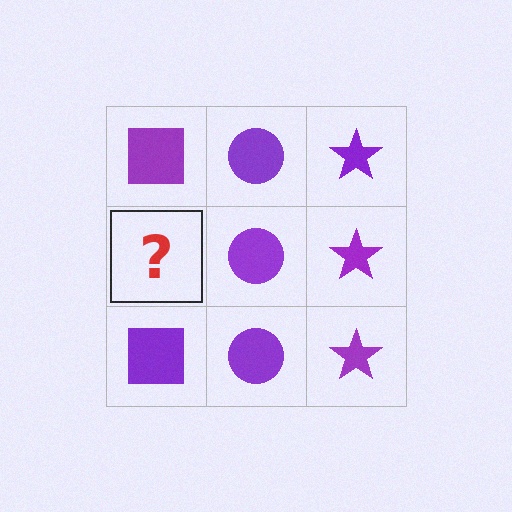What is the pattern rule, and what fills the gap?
The rule is that each column has a consistent shape. The gap should be filled with a purple square.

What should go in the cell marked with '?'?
The missing cell should contain a purple square.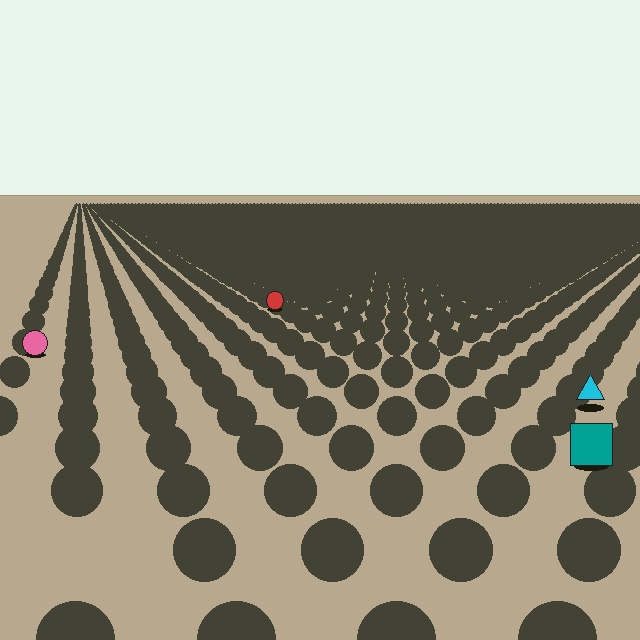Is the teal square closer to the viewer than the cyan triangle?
Yes. The teal square is closer — you can tell from the texture gradient: the ground texture is coarser near it.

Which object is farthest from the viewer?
The red circle is farthest from the viewer. It appears smaller and the ground texture around it is denser.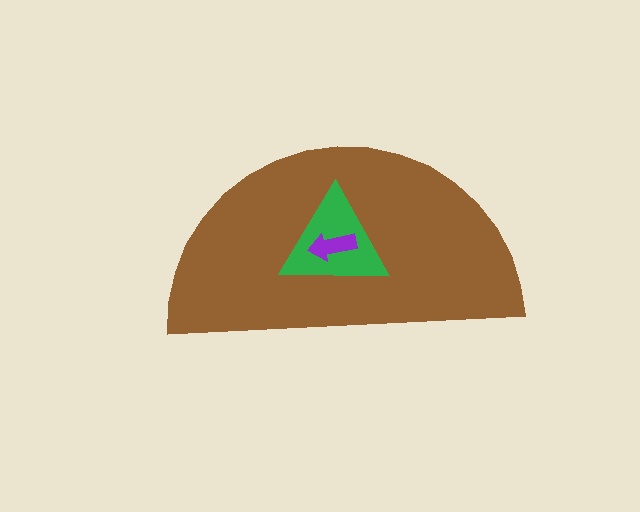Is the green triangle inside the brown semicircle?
Yes.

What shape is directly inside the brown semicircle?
The green triangle.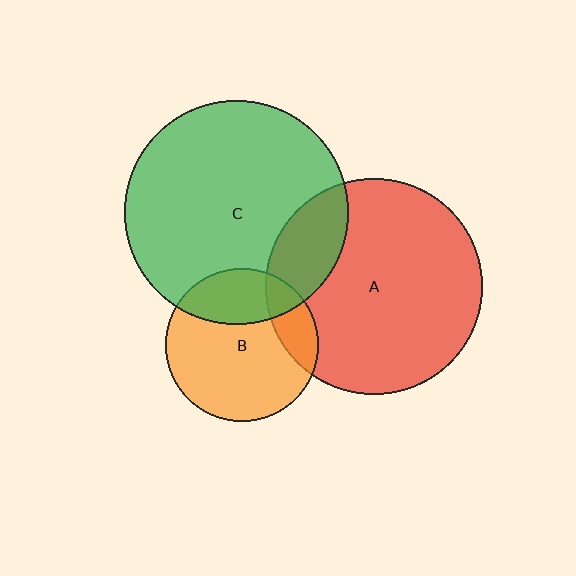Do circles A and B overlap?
Yes.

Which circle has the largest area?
Circle C (green).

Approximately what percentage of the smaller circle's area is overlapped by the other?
Approximately 15%.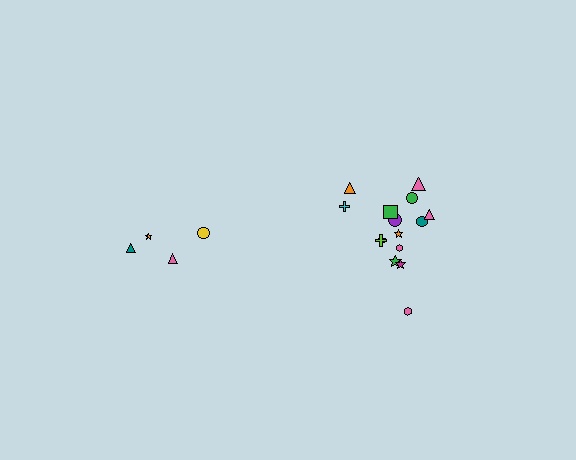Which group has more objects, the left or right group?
The right group.